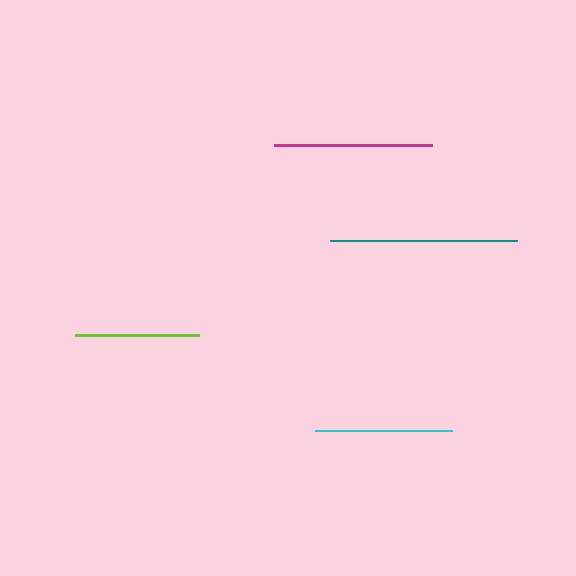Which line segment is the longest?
The teal line is the longest at approximately 187 pixels.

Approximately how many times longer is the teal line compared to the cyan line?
The teal line is approximately 1.4 times the length of the cyan line.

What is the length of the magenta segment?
The magenta segment is approximately 158 pixels long.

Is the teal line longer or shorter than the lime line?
The teal line is longer than the lime line.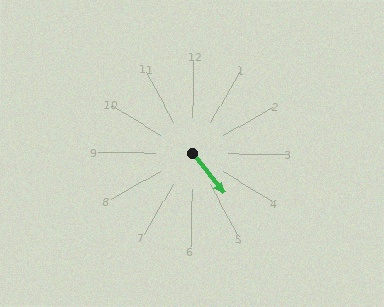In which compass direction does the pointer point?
Southeast.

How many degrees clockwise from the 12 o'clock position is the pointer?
Approximately 141 degrees.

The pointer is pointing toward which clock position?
Roughly 5 o'clock.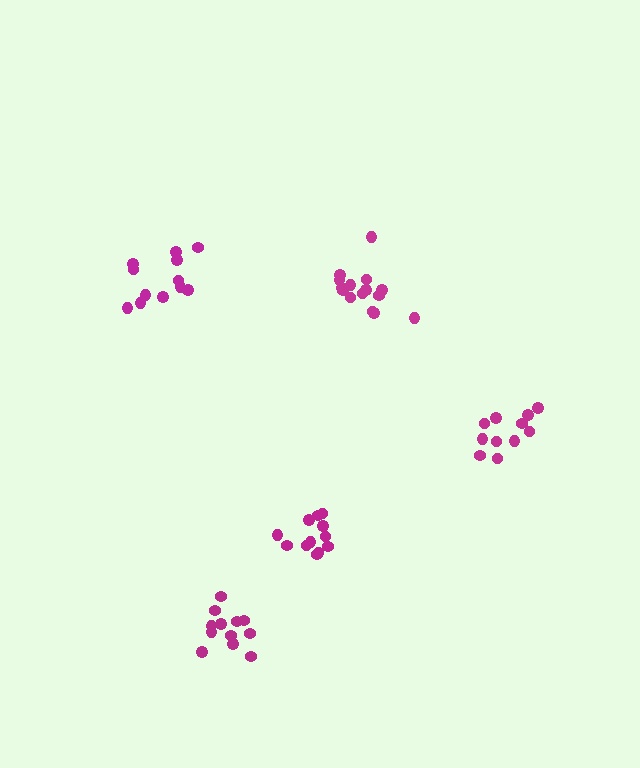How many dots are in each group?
Group 1: 12 dots, Group 2: 12 dots, Group 3: 11 dots, Group 4: 12 dots, Group 5: 15 dots (62 total).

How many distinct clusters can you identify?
There are 5 distinct clusters.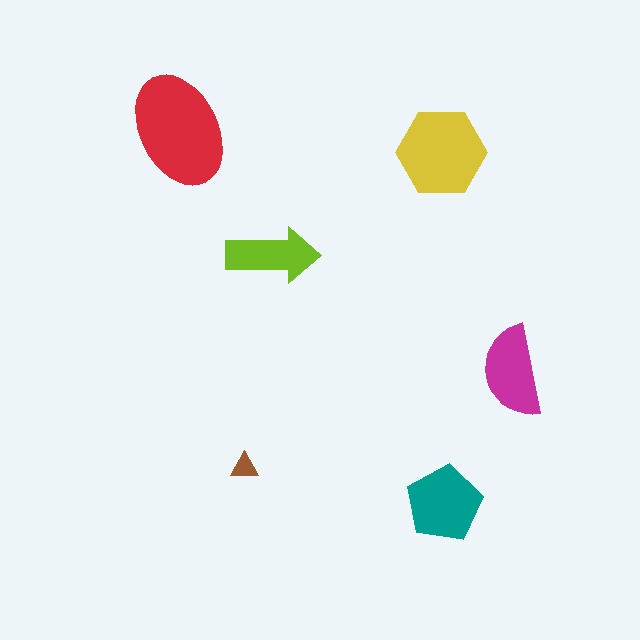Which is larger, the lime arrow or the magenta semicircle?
The magenta semicircle.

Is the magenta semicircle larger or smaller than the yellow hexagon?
Smaller.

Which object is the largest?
The red ellipse.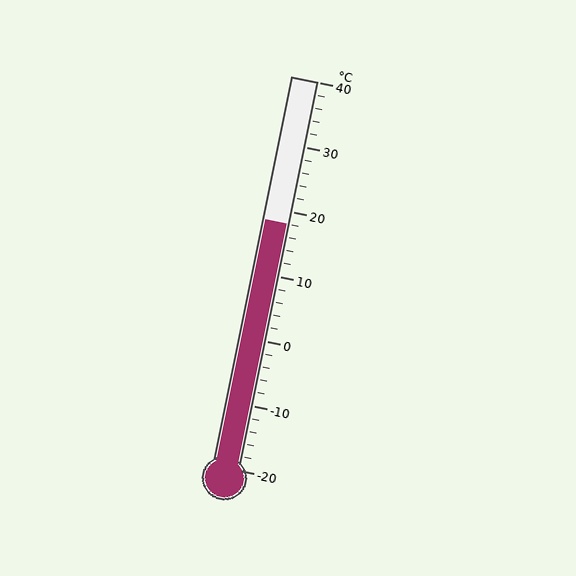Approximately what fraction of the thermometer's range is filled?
The thermometer is filled to approximately 65% of its range.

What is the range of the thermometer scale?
The thermometer scale ranges from -20°C to 40°C.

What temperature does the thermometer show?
The thermometer shows approximately 18°C.